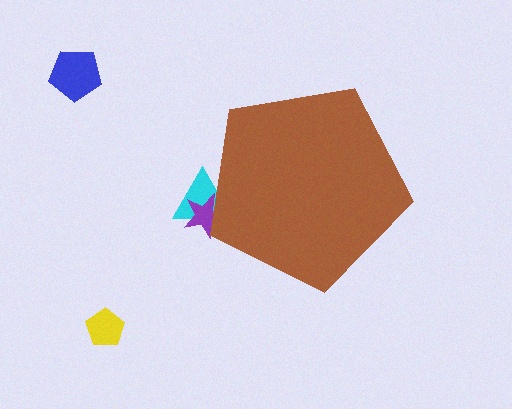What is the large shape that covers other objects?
A brown pentagon.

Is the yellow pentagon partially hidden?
No, the yellow pentagon is fully visible.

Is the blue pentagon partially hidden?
No, the blue pentagon is fully visible.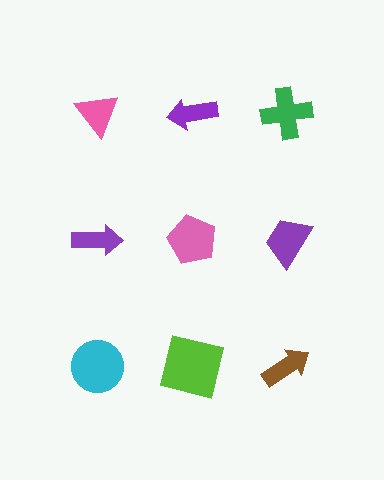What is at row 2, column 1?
A purple arrow.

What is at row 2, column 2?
A pink pentagon.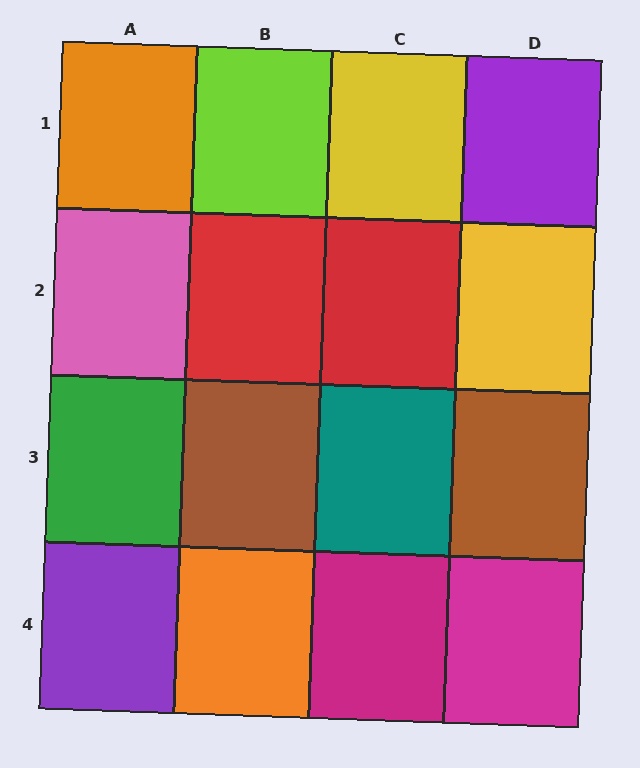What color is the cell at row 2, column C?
Red.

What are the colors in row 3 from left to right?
Green, brown, teal, brown.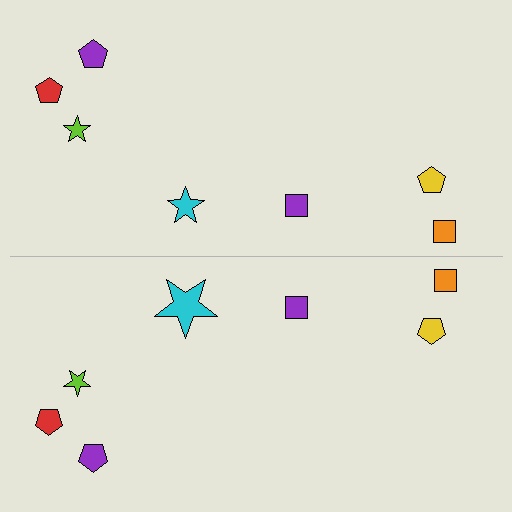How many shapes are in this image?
There are 14 shapes in this image.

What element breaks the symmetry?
The cyan star on the bottom side has a different size than its mirror counterpart.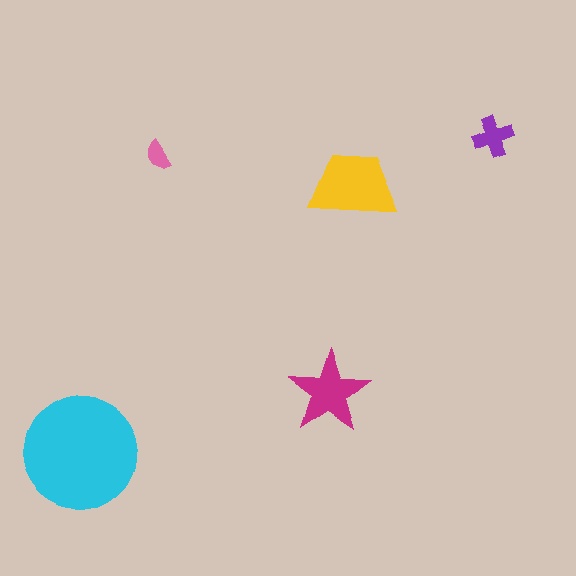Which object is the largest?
The cyan circle.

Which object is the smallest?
The pink semicircle.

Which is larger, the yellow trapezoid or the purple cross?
The yellow trapezoid.